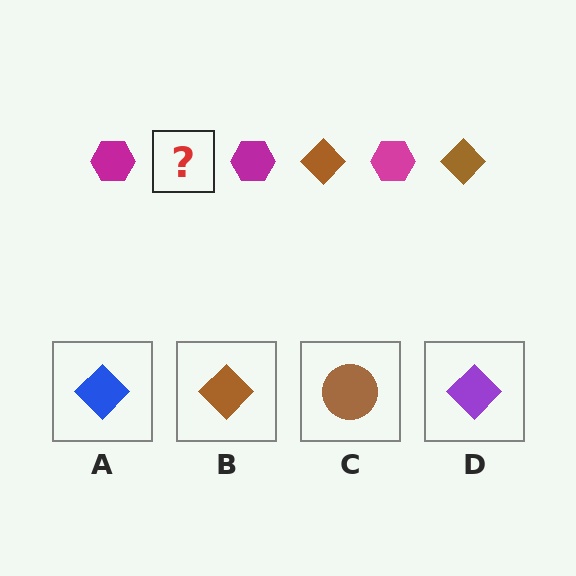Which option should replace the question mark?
Option B.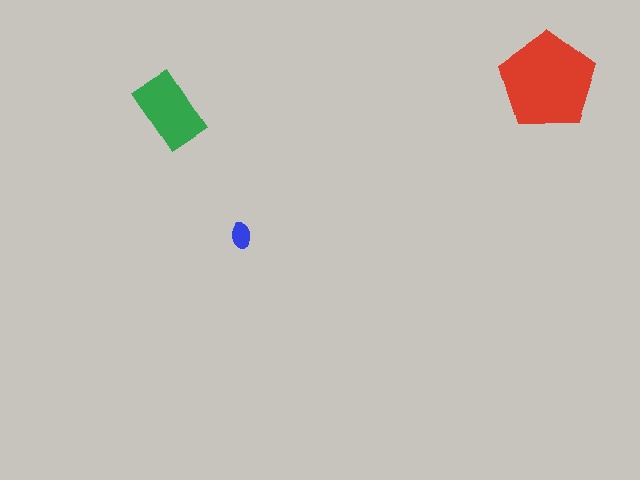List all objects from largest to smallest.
The red pentagon, the green rectangle, the blue ellipse.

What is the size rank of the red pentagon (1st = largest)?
1st.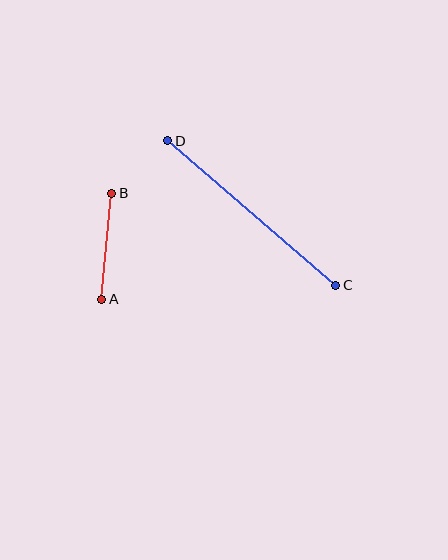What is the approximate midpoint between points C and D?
The midpoint is at approximately (252, 213) pixels.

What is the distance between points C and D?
The distance is approximately 221 pixels.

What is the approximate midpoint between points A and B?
The midpoint is at approximately (107, 246) pixels.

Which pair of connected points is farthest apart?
Points C and D are farthest apart.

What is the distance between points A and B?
The distance is approximately 106 pixels.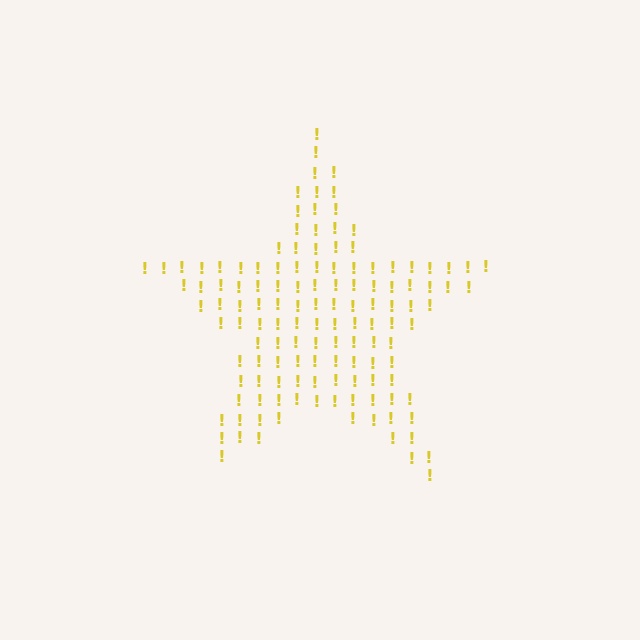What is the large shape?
The large shape is a star.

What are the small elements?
The small elements are exclamation marks.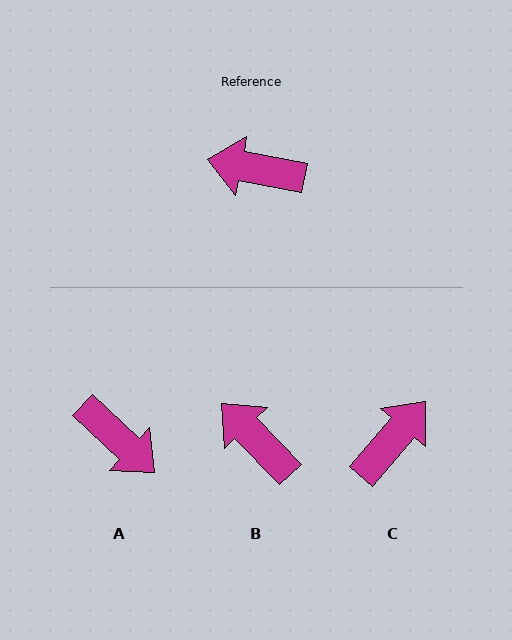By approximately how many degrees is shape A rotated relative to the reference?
Approximately 148 degrees counter-clockwise.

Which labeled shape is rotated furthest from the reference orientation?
A, about 148 degrees away.